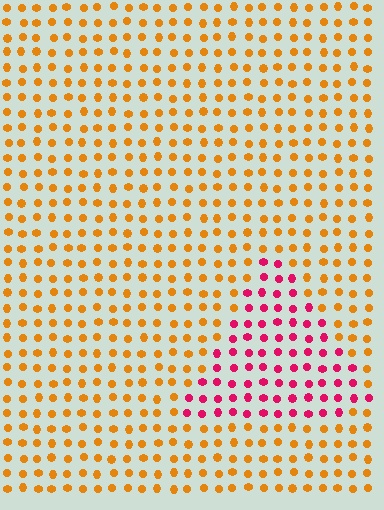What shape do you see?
I see a triangle.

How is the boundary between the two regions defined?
The boundary is defined purely by a slight shift in hue (about 58 degrees). Spacing, size, and orientation are identical on both sides.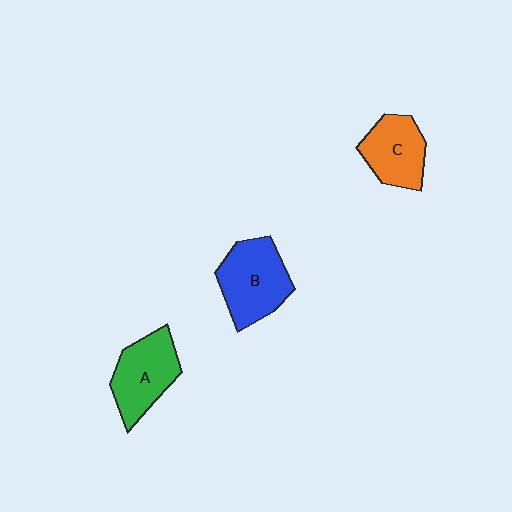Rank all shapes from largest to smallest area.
From largest to smallest: B (blue), A (green), C (orange).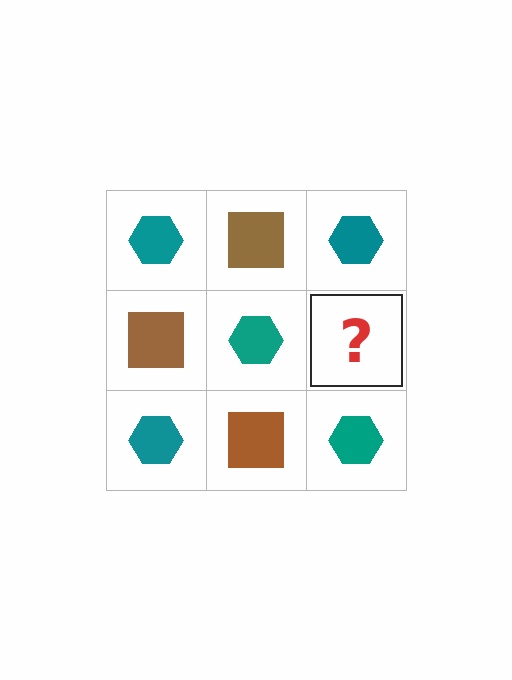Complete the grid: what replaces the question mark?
The question mark should be replaced with a brown square.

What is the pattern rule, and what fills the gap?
The rule is that it alternates teal hexagon and brown square in a checkerboard pattern. The gap should be filled with a brown square.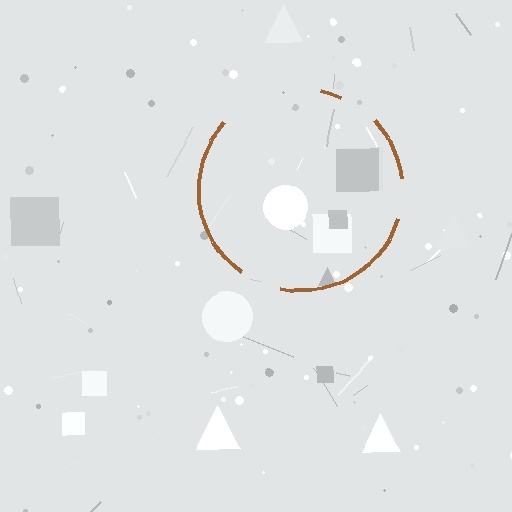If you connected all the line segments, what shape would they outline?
They would outline a circle.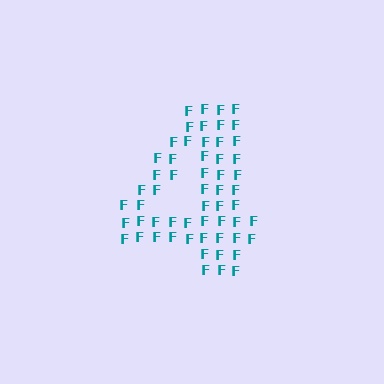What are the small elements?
The small elements are letter F's.